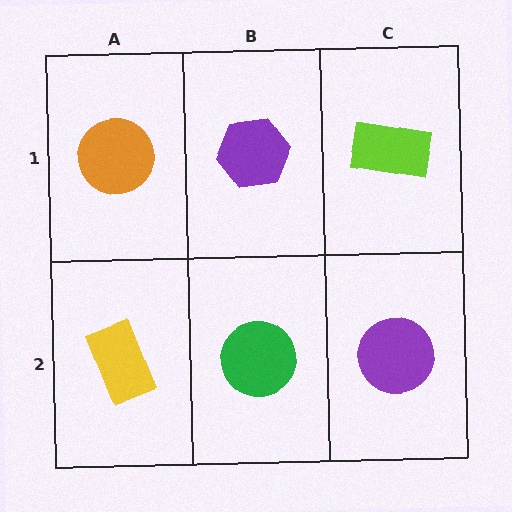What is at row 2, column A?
A yellow rectangle.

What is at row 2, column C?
A purple circle.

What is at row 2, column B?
A green circle.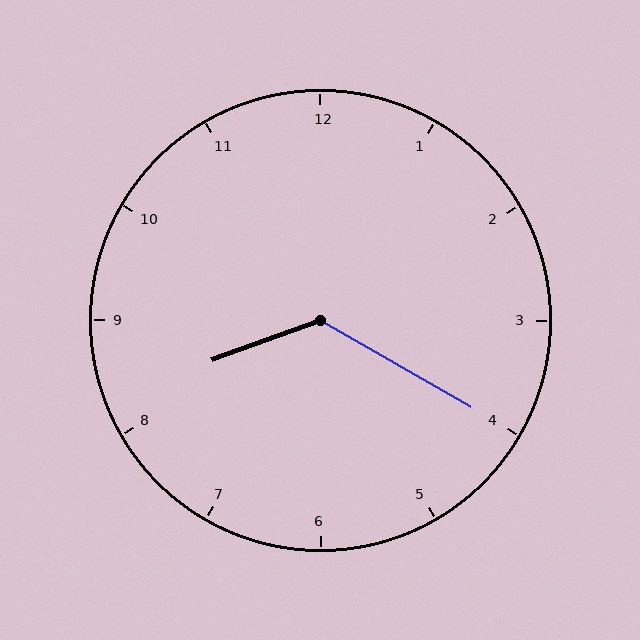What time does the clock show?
8:20.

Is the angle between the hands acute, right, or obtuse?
It is obtuse.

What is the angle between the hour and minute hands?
Approximately 130 degrees.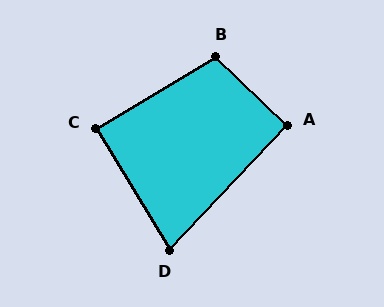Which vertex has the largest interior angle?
B, at approximately 105 degrees.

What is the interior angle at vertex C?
Approximately 90 degrees (approximately right).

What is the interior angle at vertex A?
Approximately 90 degrees (approximately right).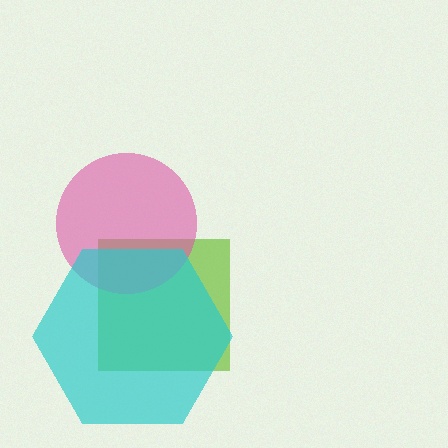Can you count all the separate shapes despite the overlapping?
Yes, there are 3 separate shapes.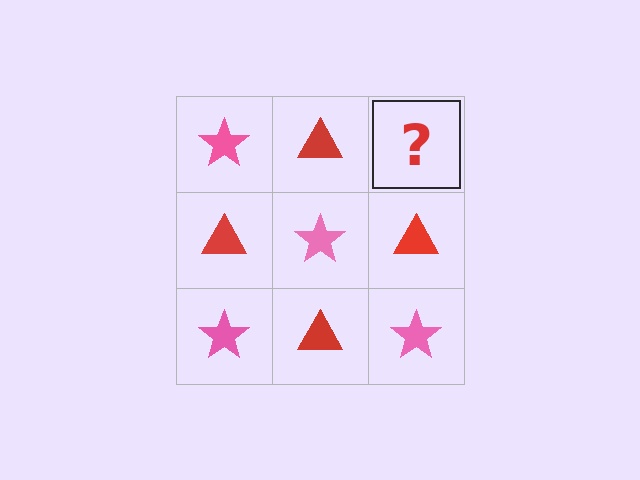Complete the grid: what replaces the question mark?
The question mark should be replaced with a pink star.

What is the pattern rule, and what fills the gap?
The rule is that it alternates pink star and red triangle in a checkerboard pattern. The gap should be filled with a pink star.